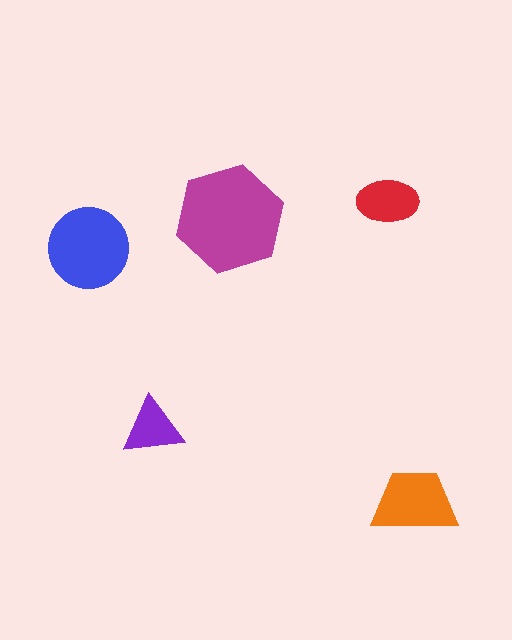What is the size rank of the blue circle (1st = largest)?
2nd.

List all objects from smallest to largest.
The purple triangle, the red ellipse, the orange trapezoid, the blue circle, the magenta hexagon.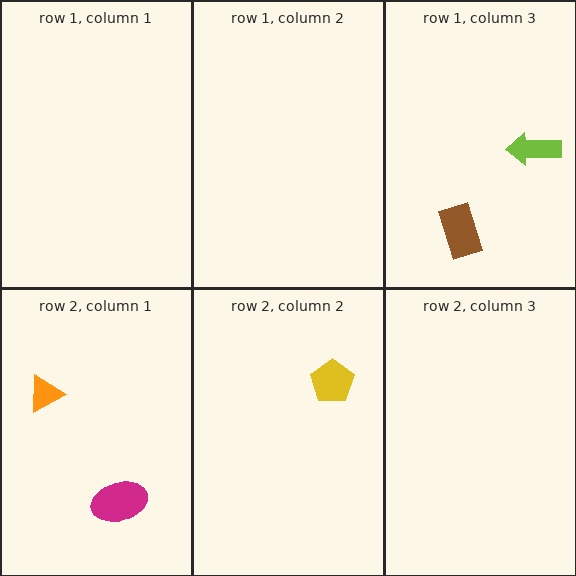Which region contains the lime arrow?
The row 1, column 3 region.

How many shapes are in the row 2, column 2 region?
1.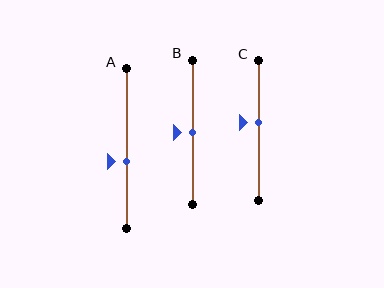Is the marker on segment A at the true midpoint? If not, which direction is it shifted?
No, the marker on segment A is shifted downward by about 8% of the segment length.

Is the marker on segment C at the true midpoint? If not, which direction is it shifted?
No, the marker on segment C is shifted upward by about 6% of the segment length.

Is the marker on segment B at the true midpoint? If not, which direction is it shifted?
Yes, the marker on segment B is at the true midpoint.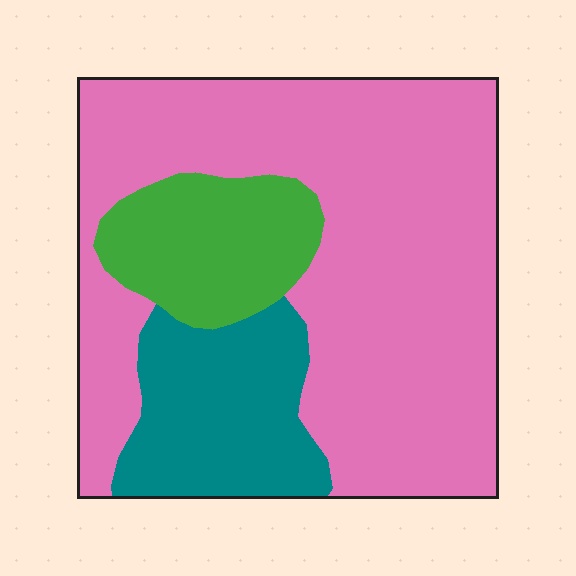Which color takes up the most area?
Pink, at roughly 65%.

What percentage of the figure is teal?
Teal takes up about one fifth (1/5) of the figure.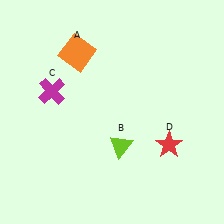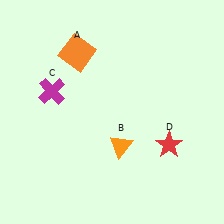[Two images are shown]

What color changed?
The triangle (B) changed from lime in Image 1 to orange in Image 2.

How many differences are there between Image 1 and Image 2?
There is 1 difference between the two images.